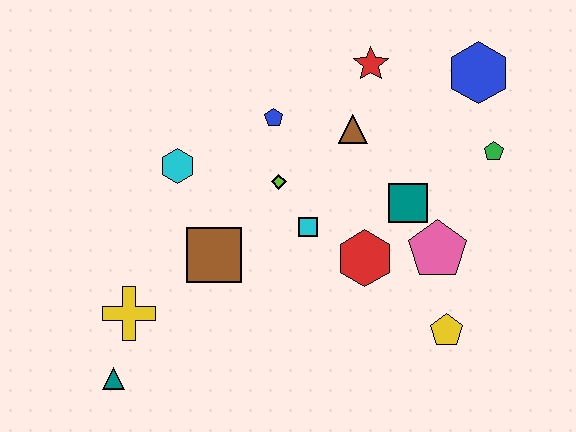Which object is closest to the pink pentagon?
The teal square is closest to the pink pentagon.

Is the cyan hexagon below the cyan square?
No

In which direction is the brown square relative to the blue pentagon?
The brown square is below the blue pentagon.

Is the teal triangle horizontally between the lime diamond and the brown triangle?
No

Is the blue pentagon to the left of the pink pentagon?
Yes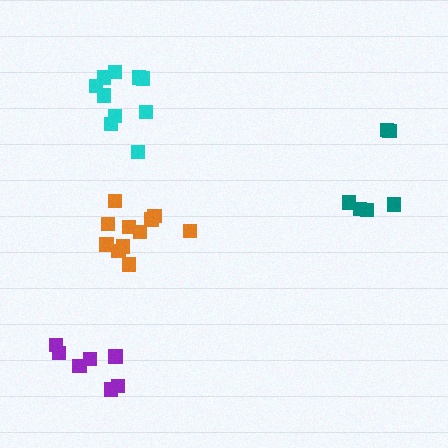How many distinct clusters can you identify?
There are 4 distinct clusters.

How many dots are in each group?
Group 1: 11 dots, Group 2: 10 dots, Group 3: 6 dots, Group 4: 7 dots (34 total).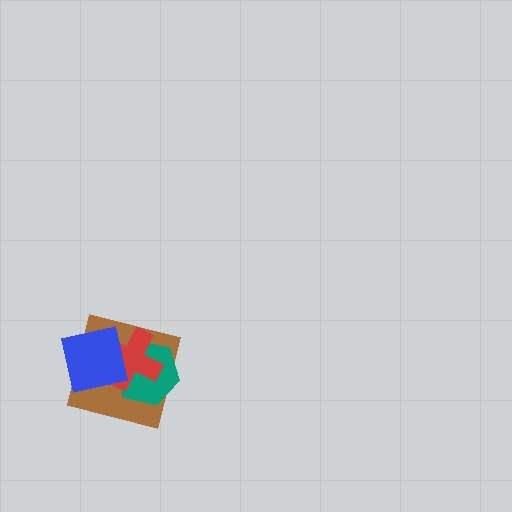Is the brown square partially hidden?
Yes, it is partially covered by another shape.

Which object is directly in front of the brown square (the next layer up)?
The teal hexagon is directly in front of the brown square.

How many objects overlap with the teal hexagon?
3 objects overlap with the teal hexagon.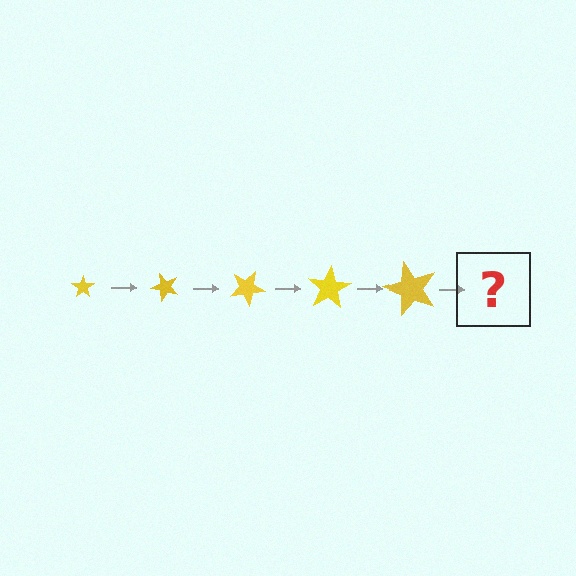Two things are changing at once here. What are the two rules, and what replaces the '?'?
The two rules are that the star grows larger each step and it rotates 50 degrees each step. The '?' should be a star, larger than the previous one and rotated 250 degrees from the start.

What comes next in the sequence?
The next element should be a star, larger than the previous one and rotated 250 degrees from the start.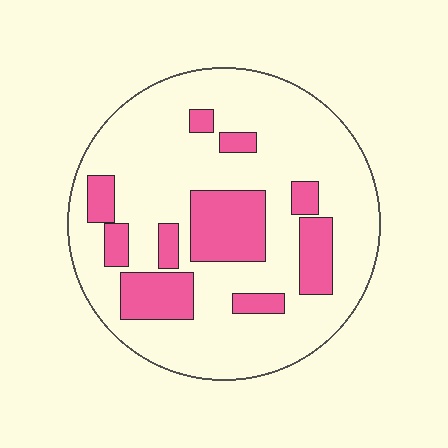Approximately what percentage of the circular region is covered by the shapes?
Approximately 25%.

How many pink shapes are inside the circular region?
10.